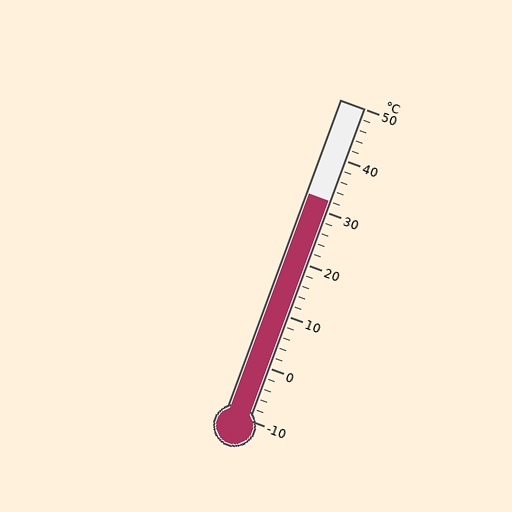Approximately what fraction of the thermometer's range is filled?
The thermometer is filled to approximately 70% of its range.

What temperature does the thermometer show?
The thermometer shows approximately 32°C.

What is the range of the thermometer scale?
The thermometer scale ranges from -10°C to 50°C.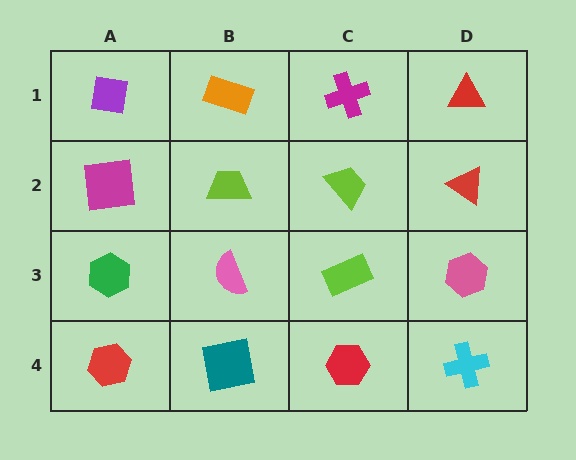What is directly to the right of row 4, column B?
A red hexagon.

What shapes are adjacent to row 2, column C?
A magenta cross (row 1, column C), a lime rectangle (row 3, column C), a lime trapezoid (row 2, column B), a red triangle (row 2, column D).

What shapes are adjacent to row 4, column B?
A pink semicircle (row 3, column B), a red hexagon (row 4, column A), a red hexagon (row 4, column C).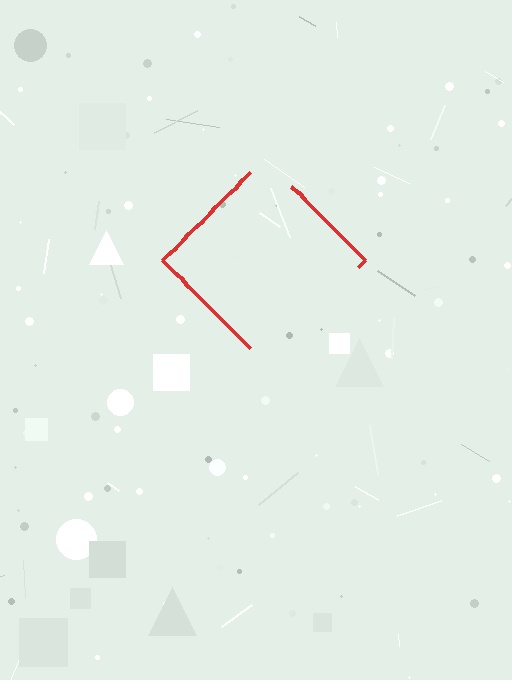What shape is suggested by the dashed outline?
The dashed outline suggests a diamond.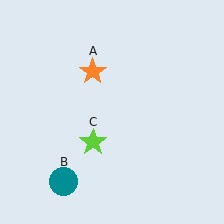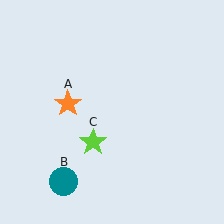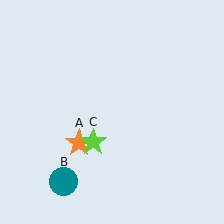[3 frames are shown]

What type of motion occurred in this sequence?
The orange star (object A) rotated counterclockwise around the center of the scene.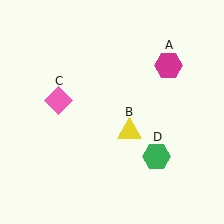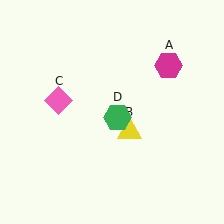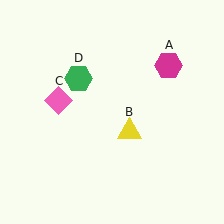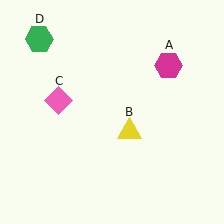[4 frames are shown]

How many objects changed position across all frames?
1 object changed position: green hexagon (object D).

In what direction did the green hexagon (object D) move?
The green hexagon (object D) moved up and to the left.